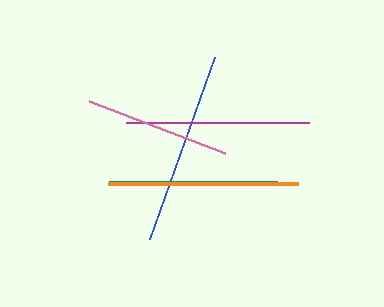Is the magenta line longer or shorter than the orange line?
The orange line is longer than the magenta line.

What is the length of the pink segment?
The pink segment is approximately 146 pixels long.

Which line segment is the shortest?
The pink line is the shortest at approximately 146 pixels.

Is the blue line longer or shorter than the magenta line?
The blue line is longer than the magenta line.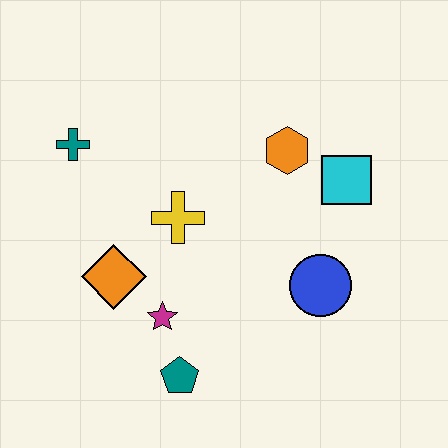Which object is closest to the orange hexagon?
The cyan square is closest to the orange hexagon.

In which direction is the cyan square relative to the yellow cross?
The cyan square is to the right of the yellow cross.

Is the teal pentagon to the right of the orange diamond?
Yes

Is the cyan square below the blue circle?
No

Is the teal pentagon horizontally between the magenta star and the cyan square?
Yes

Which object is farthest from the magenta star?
The cyan square is farthest from the magenta star.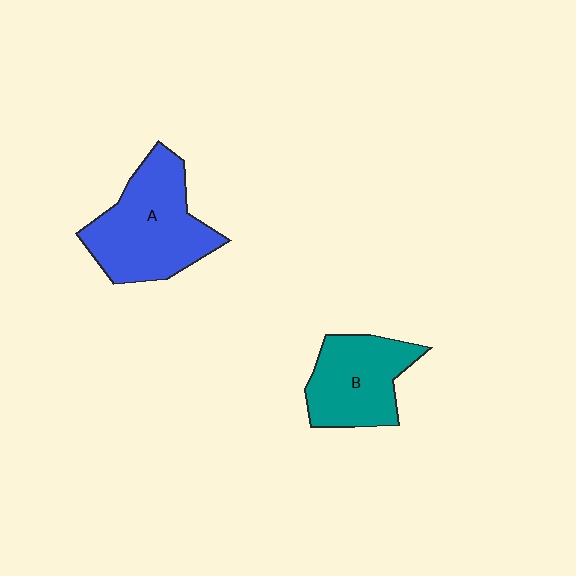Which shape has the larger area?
Shape A (blue).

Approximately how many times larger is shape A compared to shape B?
Approximately 1.3 times.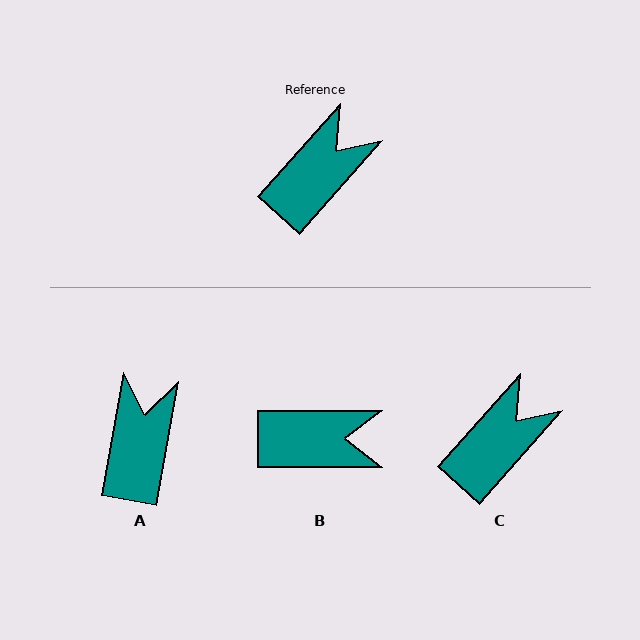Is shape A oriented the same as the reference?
No, it is off by about 32 degrees.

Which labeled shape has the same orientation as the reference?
C.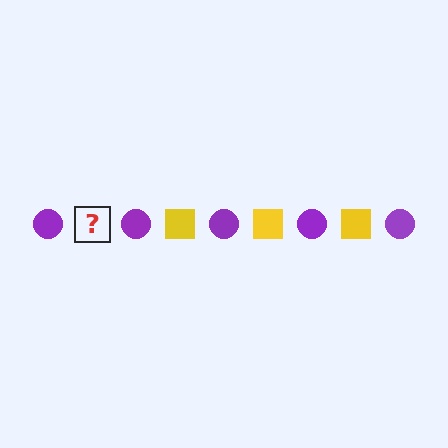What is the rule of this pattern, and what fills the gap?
The rule is that the pattern alternates between purple circle and yellow square. The gap should be filled with a yellow square.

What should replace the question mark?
The question mark should be replaced with a yellow square.